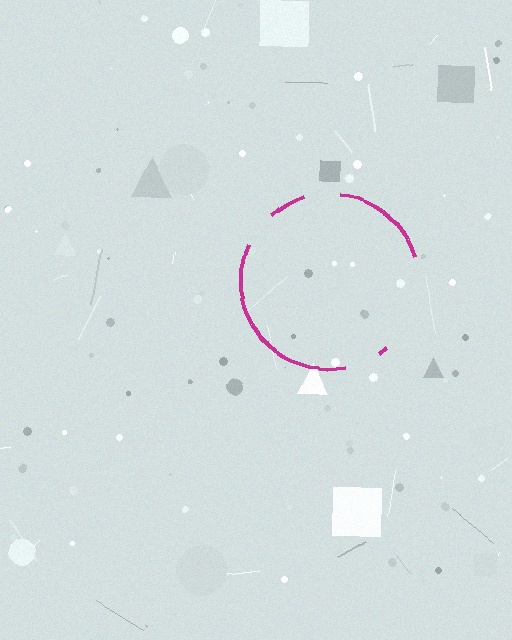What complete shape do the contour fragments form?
The contour fragments form a circle.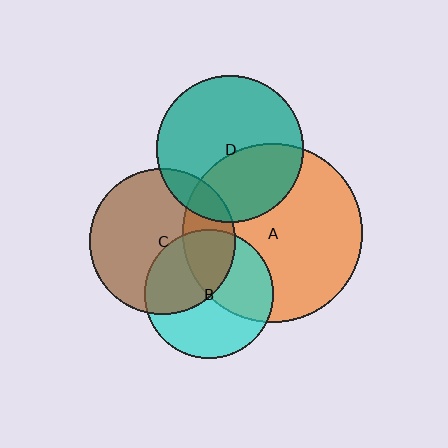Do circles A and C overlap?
Yes.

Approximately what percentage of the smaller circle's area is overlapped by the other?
Approximately 25%.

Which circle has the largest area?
Circle A (orange).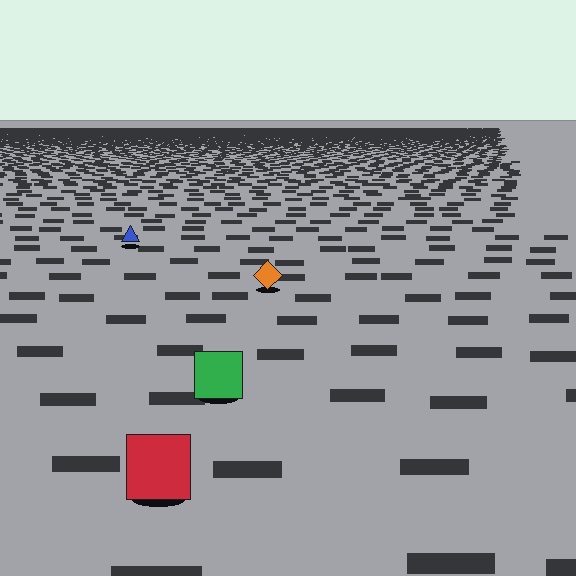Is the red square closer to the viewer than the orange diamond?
Yes. The red square is closer — you can tell from the texture gradient: the ground texture is coarser near it.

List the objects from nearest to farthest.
From nearest to farthest: the red square, the green square, the orange diamond, the blue triangle.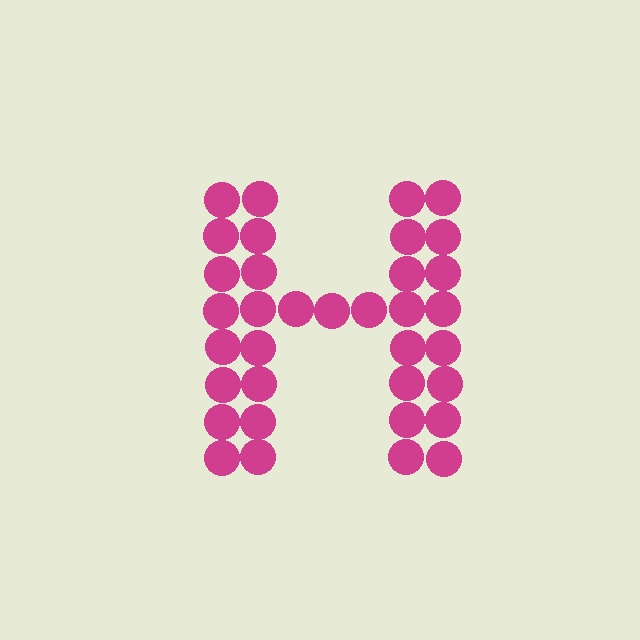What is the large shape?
The large shape is the letter H.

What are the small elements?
The small elements are circles.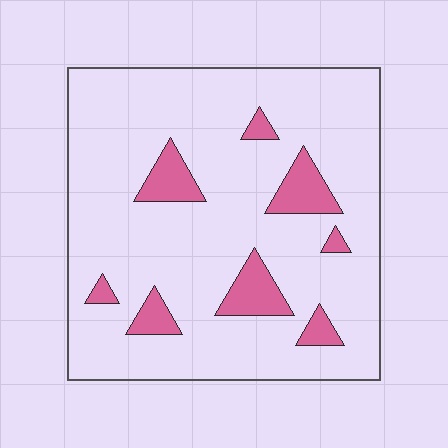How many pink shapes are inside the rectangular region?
8.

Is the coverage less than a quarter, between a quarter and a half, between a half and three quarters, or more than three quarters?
Less than a quarter.